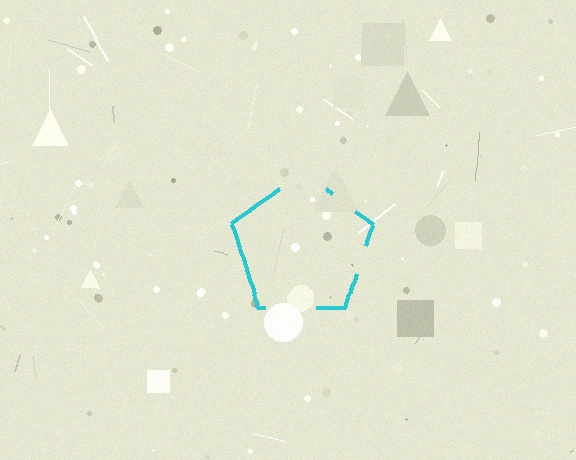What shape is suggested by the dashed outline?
The dashed outline suggests a pentagon.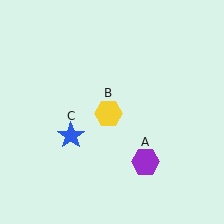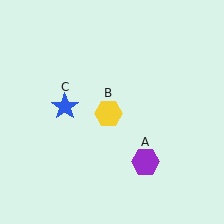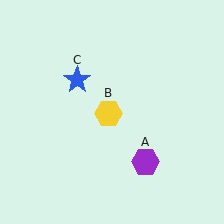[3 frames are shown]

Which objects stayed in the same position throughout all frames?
Purple hexagon (object A) and yellow hexagon (object B) remained stationary.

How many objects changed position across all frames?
1 object changed position: blue star (object C).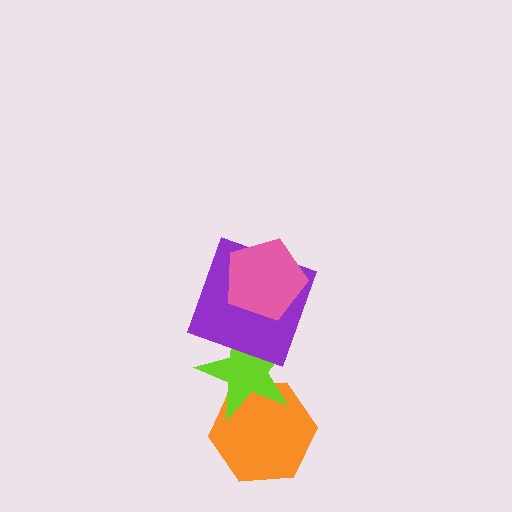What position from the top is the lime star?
The lime star is 3rd from the top.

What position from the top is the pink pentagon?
The pink pentagon is 1st from the top.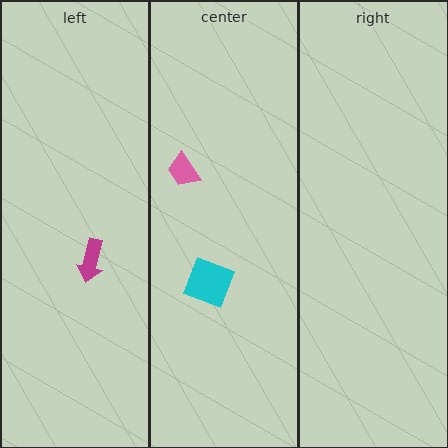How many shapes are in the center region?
2.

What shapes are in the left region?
The magenta arrow.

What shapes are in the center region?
The cyan square, the pink trapezoid.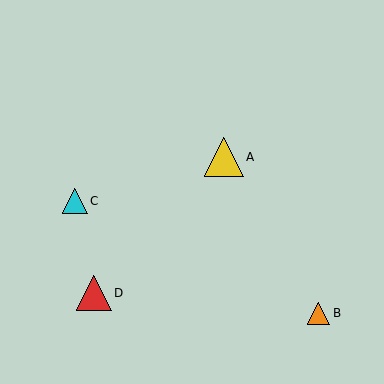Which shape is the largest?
The yellow triangle (labeled A) is the largest.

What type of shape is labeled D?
Shape D is a red triangle.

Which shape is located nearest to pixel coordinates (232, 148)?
The yellow triangle (labeled A) at (224, 157) is nearest to that location.